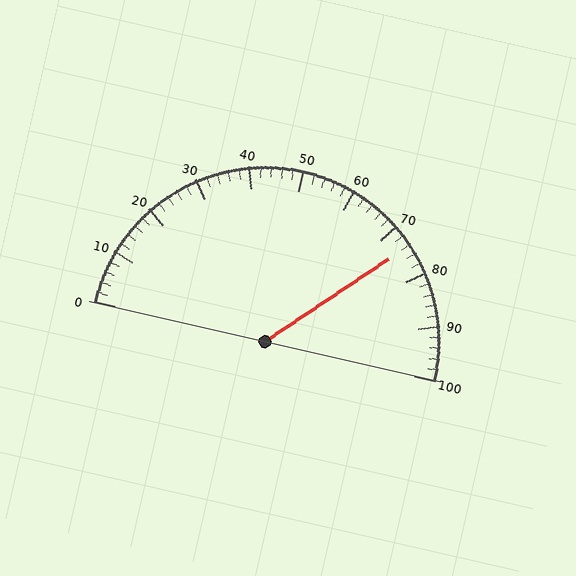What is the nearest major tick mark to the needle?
The nearest major tick mark is 70.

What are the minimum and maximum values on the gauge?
The gauge ranges from 0 to 100.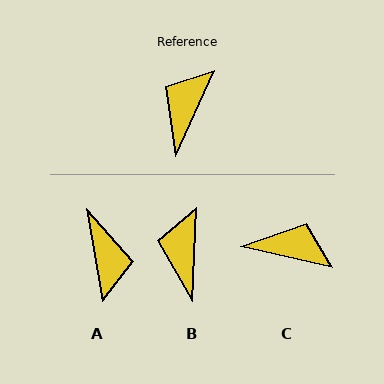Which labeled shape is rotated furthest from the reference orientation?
A, about 146 degrees away.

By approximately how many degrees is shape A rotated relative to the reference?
Approximately 146 degrees clockwise.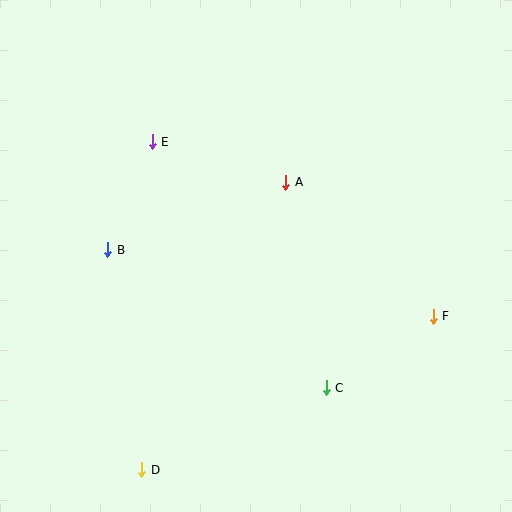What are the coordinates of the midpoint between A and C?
The midpoint between A and C is at (306, 285).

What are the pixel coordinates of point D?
Point D is at (142, 470).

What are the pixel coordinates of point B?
Point B is at (108, 250).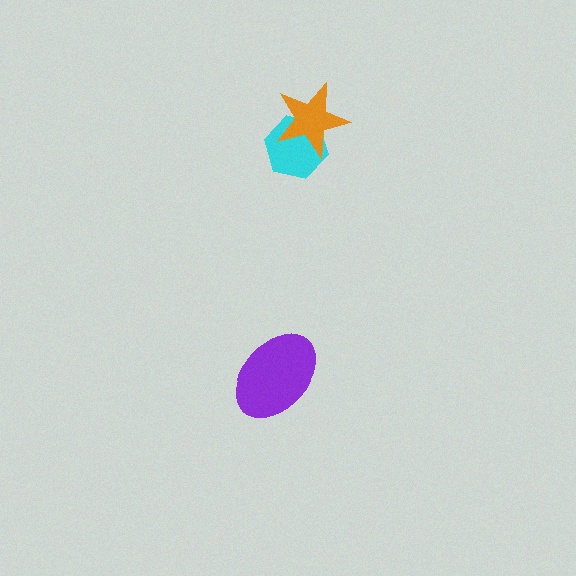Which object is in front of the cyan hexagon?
The orange star is in front of the cyan hexagon.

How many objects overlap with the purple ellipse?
0 objects overlap with the purple ellipse.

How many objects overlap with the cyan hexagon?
1 object overlaps with the cyan hexagon.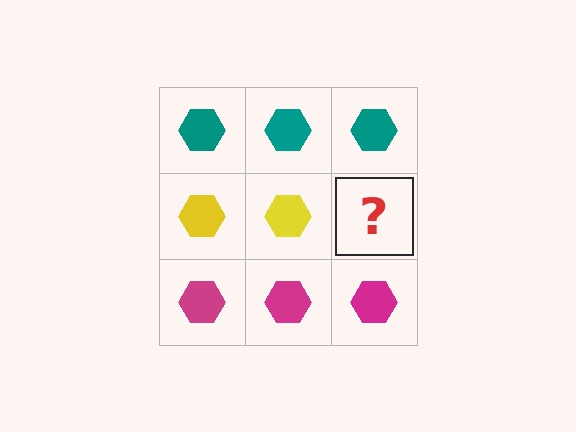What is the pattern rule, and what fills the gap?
The rule is that each row has a consistent color. The gap should be filled with a yellow hexagon.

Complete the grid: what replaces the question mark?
The question mark should be replaced with a yellow hexagon.